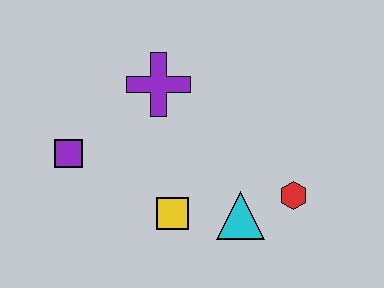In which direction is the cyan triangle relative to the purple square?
The cyan triangle is to the right of the purple square.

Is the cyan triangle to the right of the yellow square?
Yes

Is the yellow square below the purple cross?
Yes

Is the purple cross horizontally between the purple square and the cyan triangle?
Yes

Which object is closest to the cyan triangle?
The red hexagon is closest to the cyan triangle.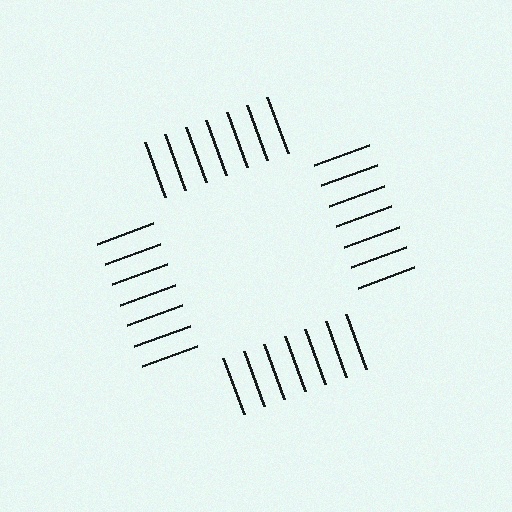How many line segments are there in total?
28 — 7 along each of the 4 edges.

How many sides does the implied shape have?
4 sides — the line-ends trace a square.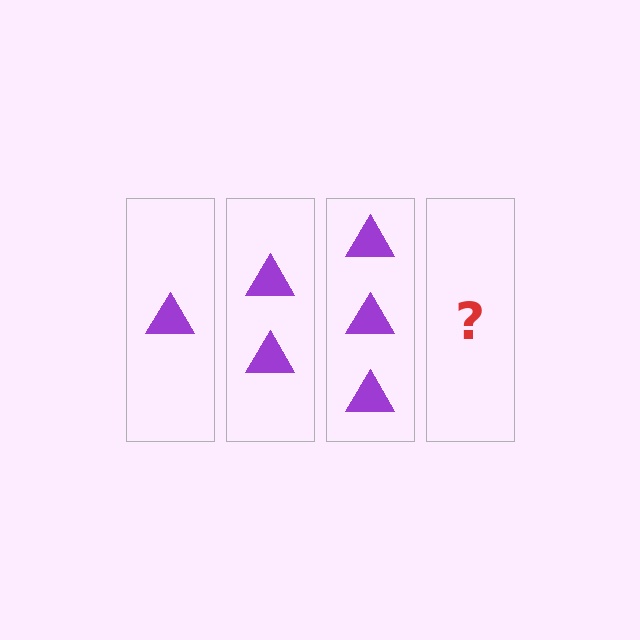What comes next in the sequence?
The next element should be 4 triangles.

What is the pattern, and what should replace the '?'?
The pattern is that each step adds one more triangle. The '?' should be 4 triangles.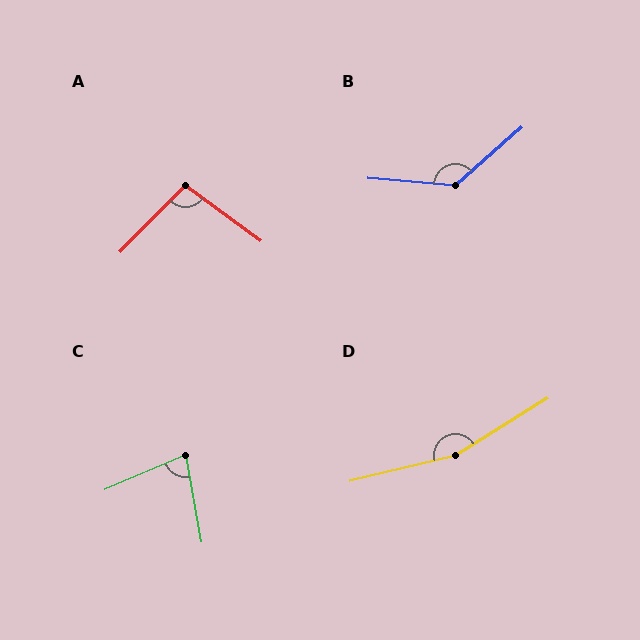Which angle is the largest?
D, at approximately 162 degrees.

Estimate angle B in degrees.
Approximately 134 degrees.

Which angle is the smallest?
C, at approximately 77 degrees.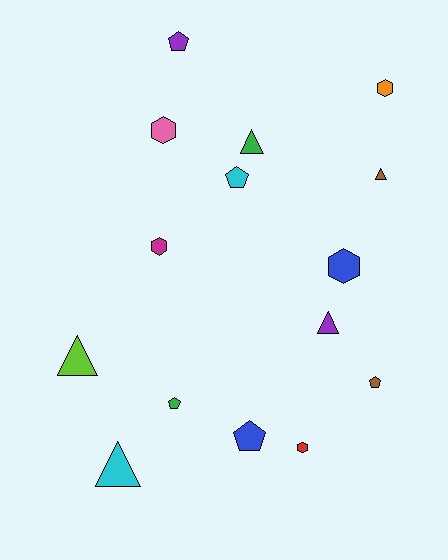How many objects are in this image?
There are 15 objects.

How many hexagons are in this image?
There are 5 hexagons.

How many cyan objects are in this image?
There are 2 cyan objects.